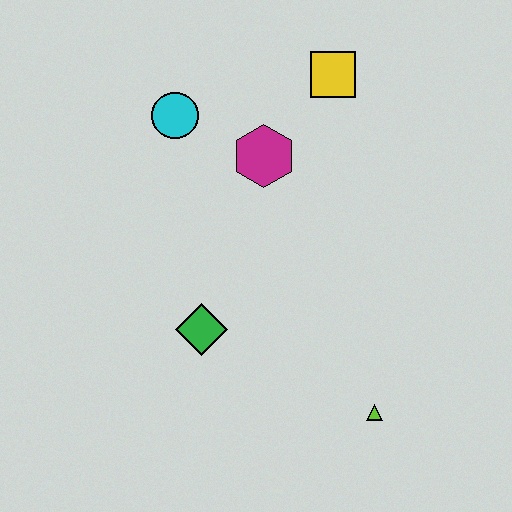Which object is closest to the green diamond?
The magenta hexagon is closest to the green diamond.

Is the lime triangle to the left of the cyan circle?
No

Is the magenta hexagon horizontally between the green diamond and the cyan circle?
No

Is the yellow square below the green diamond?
No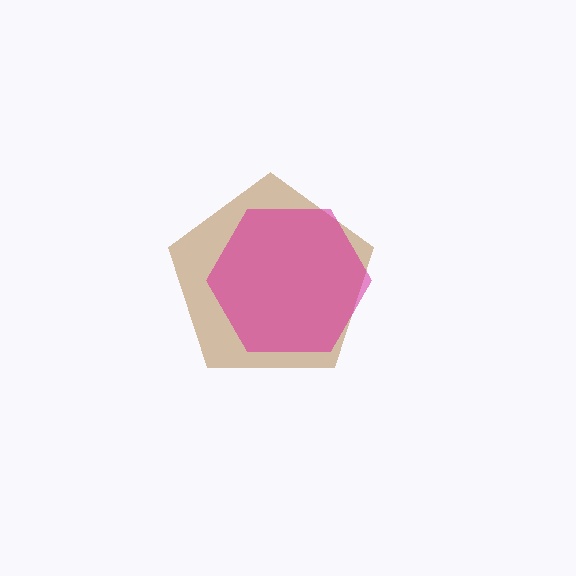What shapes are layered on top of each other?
The layered shapes are: a brown pentagon, a magenta hexagon.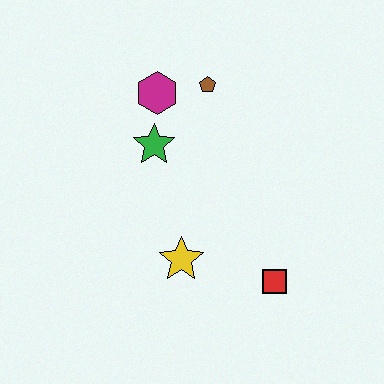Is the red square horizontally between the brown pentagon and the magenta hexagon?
No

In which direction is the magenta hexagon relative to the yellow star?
The magenta hexagon is above the yellow star.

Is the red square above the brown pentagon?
No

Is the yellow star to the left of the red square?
Yes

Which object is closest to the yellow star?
The red square is closest to the yellow star.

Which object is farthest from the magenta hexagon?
The red square is farthest from the magenta hexagon.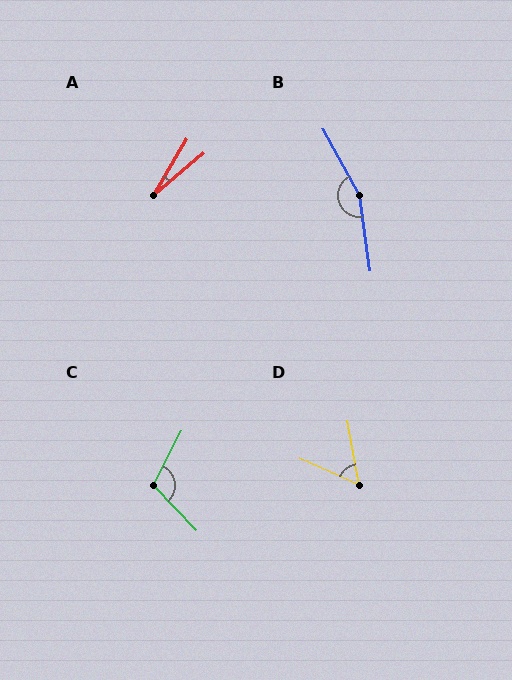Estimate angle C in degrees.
Approximately 109 degrees.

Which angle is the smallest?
A, at approximately 19 degrees.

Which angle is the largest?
B, at approximately 160 degrees.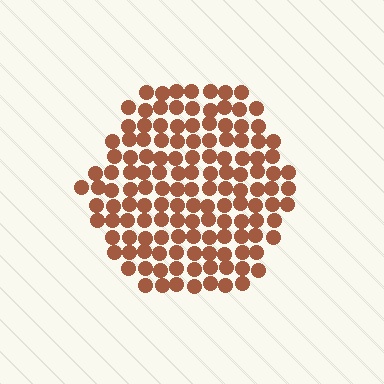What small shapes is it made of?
It is made of small circles.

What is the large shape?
The large shape is a hexagon.